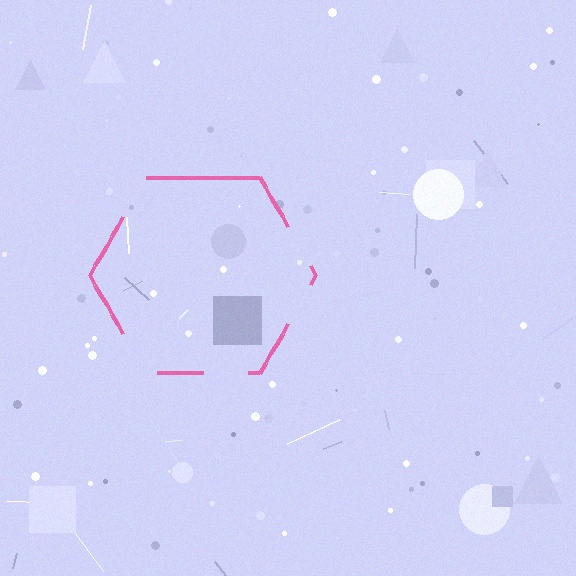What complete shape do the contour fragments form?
The contour fragments form a hexagon.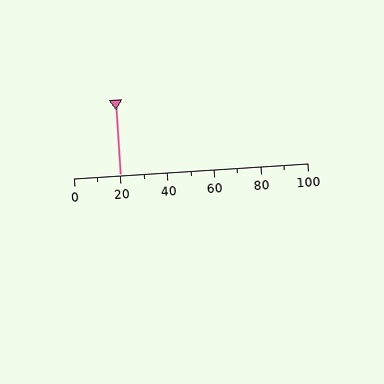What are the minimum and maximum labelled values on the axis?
The axis runs from 0 to 100.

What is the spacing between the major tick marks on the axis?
The major ticks are spaced 20 apart.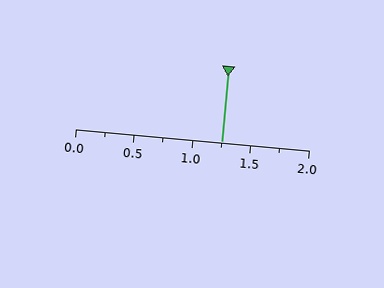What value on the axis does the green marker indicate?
The marker indicates approximately 1.25.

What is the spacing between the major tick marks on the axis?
The major ticks are spaced 0.5 apart.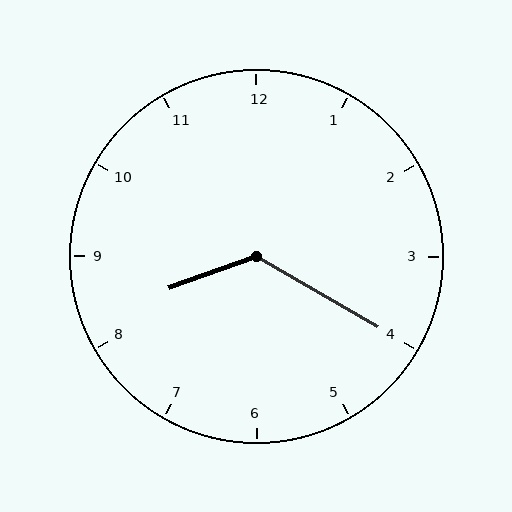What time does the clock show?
8:20.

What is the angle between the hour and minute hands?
Approximately 130 degrees.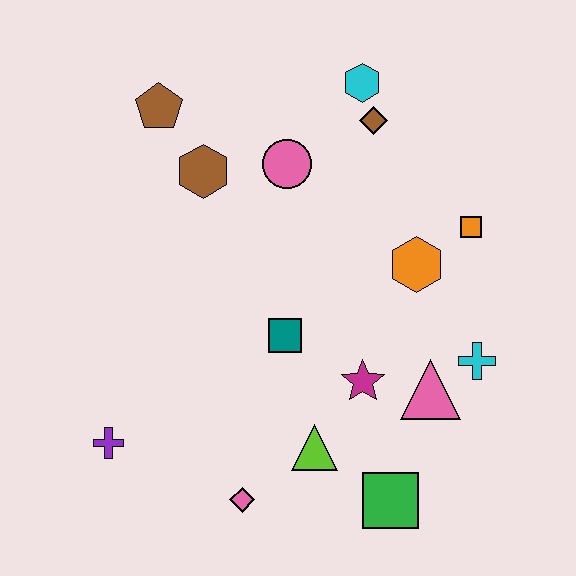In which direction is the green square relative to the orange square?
The green square is below the orange square.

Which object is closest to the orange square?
The orange hexagon is closest to the orange square.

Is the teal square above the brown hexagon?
No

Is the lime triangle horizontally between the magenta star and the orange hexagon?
No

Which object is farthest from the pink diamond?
The cyan hexagon is farthest from the pink diamond.